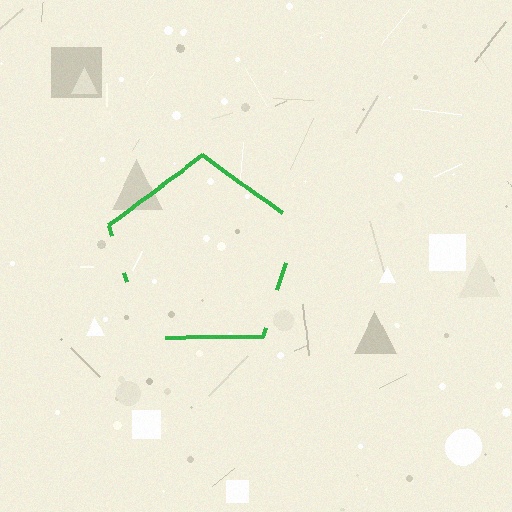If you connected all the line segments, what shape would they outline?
They would outline a pentagon.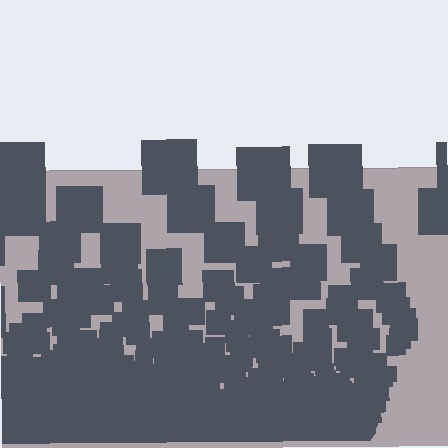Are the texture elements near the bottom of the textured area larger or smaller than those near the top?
Smaller. The gradient is inverted — elements near the bottom are smaller and denser.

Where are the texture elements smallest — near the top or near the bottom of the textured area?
Near the bottom.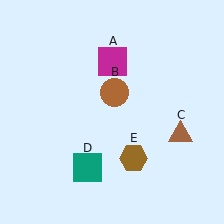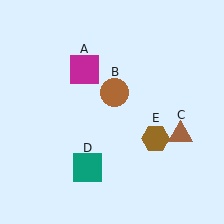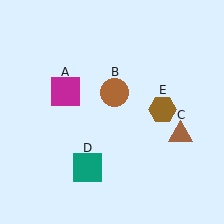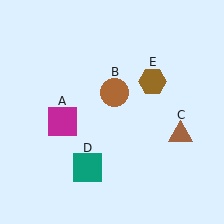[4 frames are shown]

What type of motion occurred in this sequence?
The magenta square (object A), brown hexagon (object E) rotated counterclockwise around the center of the scene.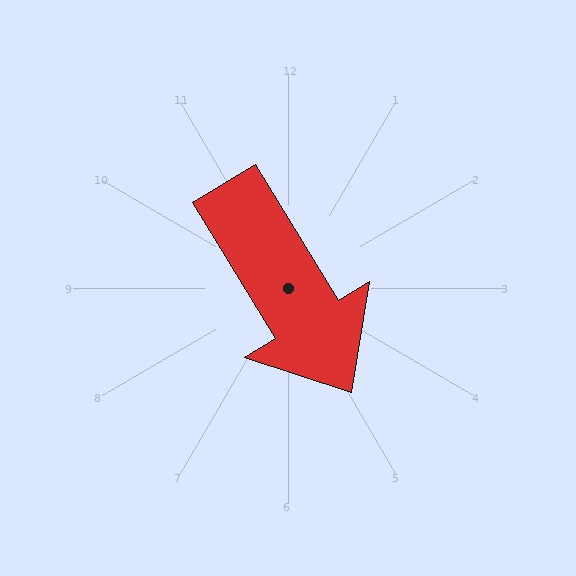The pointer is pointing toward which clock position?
Roughly 5 o'clock.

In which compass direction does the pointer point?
Southeast.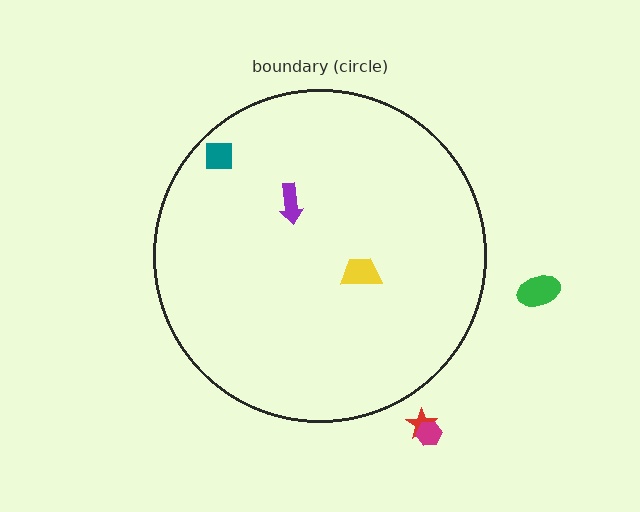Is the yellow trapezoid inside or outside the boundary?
Inside.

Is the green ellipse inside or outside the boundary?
Outside.